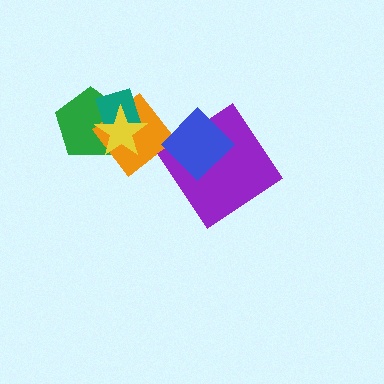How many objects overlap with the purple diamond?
1 object overlaps with the purple diamond.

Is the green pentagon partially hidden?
Yes, it is partially covered by another shape.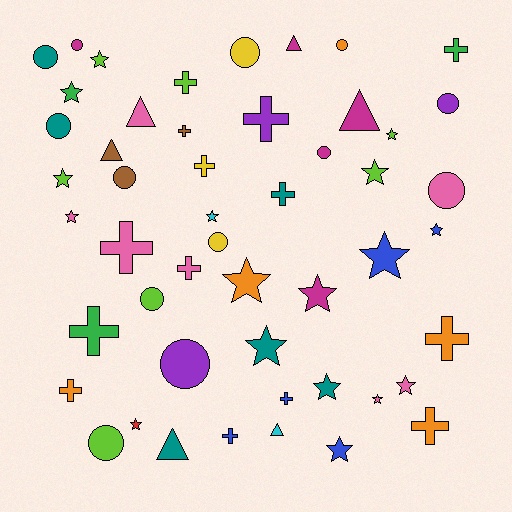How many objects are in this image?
There are 50 objects.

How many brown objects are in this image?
There are 3 brown objects.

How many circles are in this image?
There are 13 circles.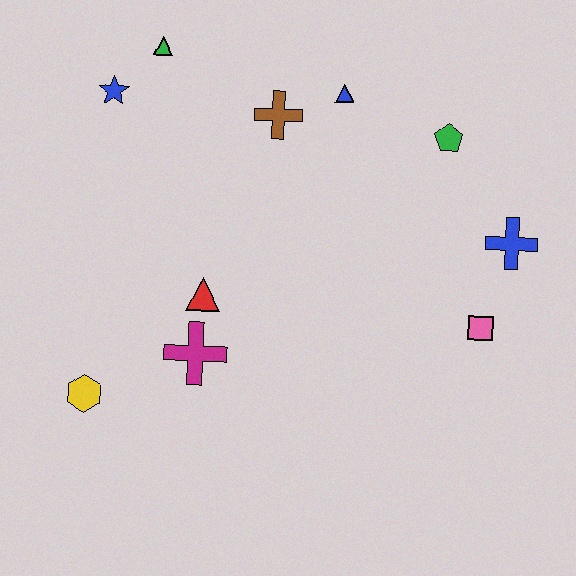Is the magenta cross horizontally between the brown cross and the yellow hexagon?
Yes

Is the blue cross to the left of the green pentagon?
No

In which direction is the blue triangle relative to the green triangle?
The blue triangle is to the right of the green triangle.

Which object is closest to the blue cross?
The pink square is closest to the blue cross.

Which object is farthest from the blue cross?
The yellow hexagon is farthest from the blue cross.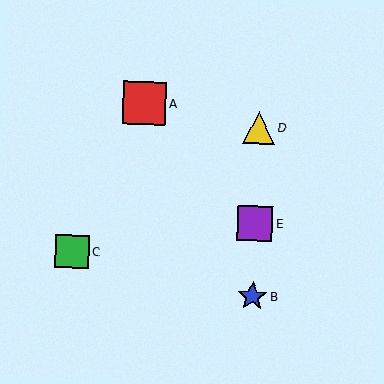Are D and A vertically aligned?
No, D is at x≈259 and A is at x≈144.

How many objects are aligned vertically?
3 objects (B, D, E) are aligned vertically.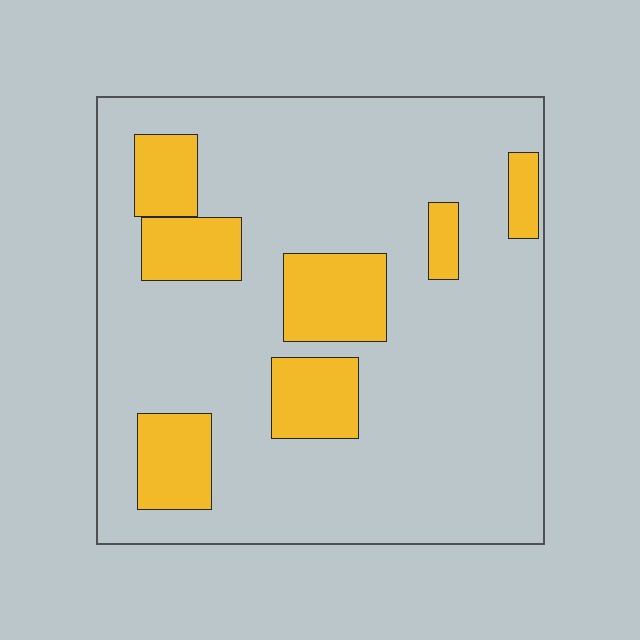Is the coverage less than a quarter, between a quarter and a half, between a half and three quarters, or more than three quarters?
Less than a quarter.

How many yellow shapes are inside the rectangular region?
7.